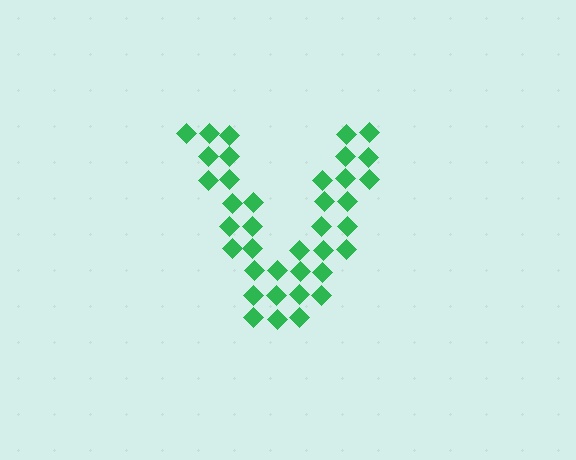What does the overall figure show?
The overall figure shows the letter V.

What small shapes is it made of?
It is made of small diamonds.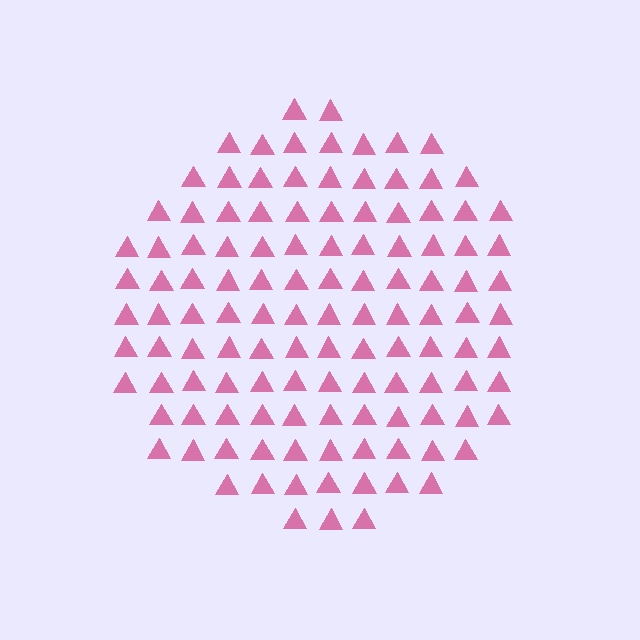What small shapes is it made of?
It is made of small triangles.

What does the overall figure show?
The overall figure shows a circle.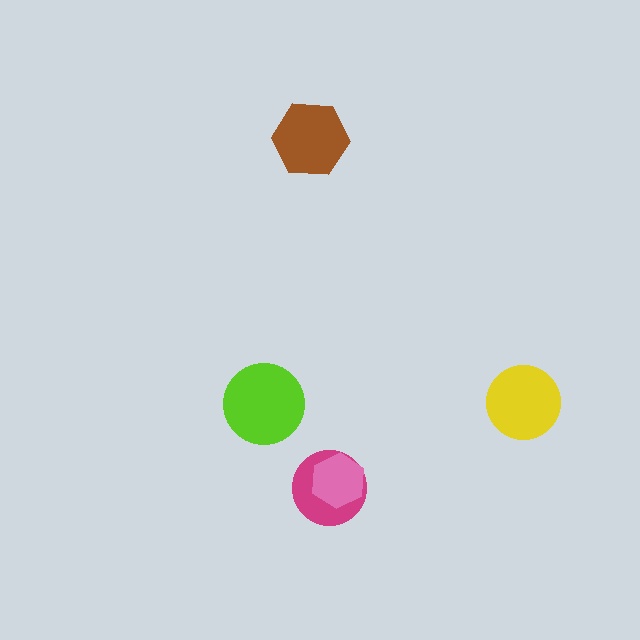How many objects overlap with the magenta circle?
1 object overlaps with the magenta circle.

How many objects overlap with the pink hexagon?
1 object overlaps with the pink hexagon.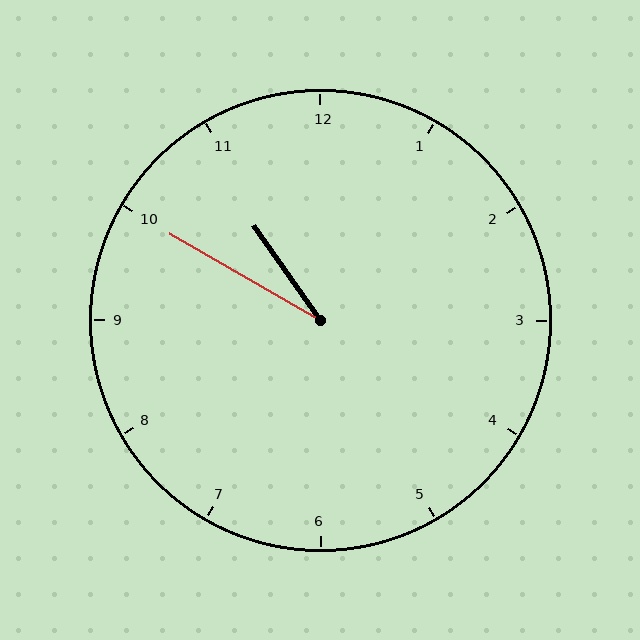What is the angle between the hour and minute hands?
Approximately 25 degrees.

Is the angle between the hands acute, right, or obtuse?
It is acute.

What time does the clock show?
10:50.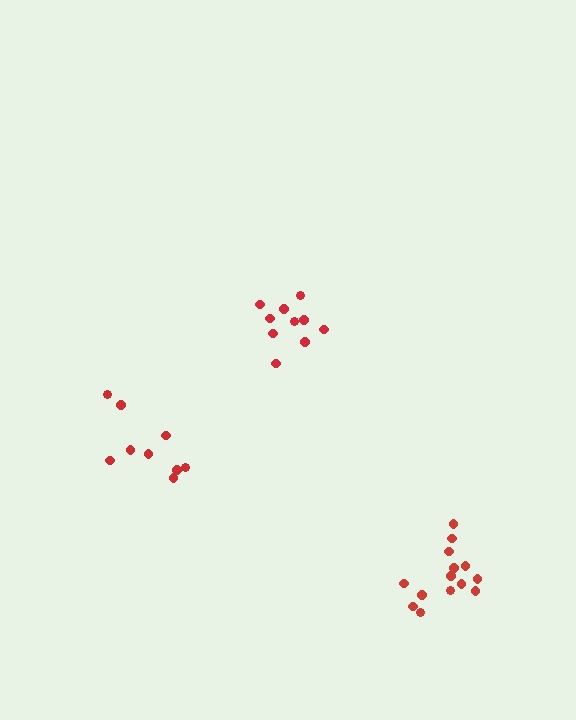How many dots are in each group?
Group 1: 10 dots, Group 2: 9 dots, Group 3: 14 dots (33 total).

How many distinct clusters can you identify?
There are 3 distinct clusters.